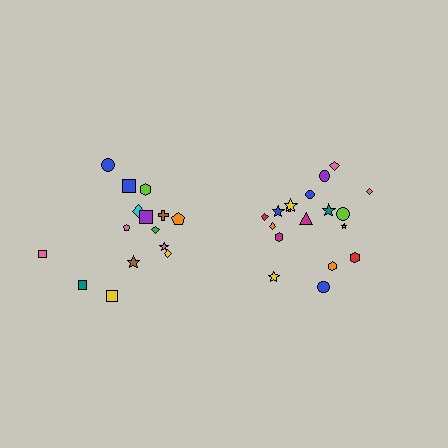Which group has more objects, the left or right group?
The right group.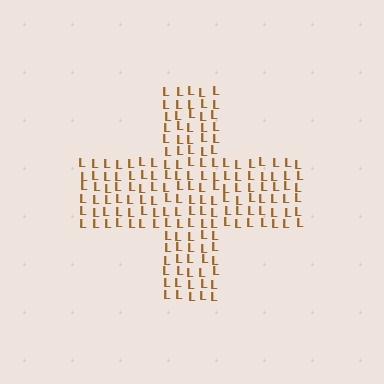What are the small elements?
The small elements are letter L's.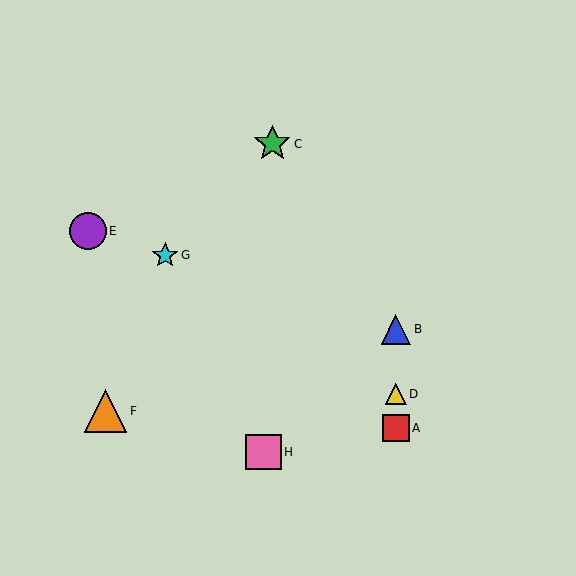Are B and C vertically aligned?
No, B is at x≈396 and C is at x≈272.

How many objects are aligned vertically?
3 objects (A, B, D) are aligned vertically.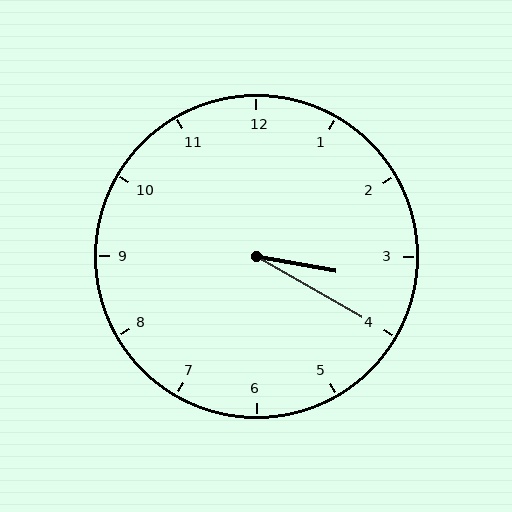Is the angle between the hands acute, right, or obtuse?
It is acute.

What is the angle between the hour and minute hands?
Approximately 20 degrees.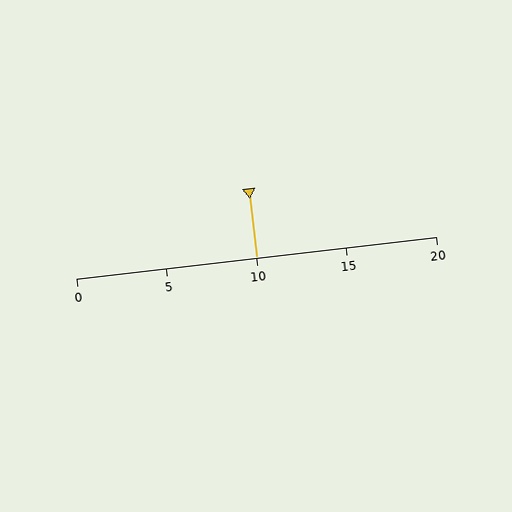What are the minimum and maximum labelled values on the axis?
The axis runs from 0 to 20.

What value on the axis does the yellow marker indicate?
The marker indicates approximately 10.